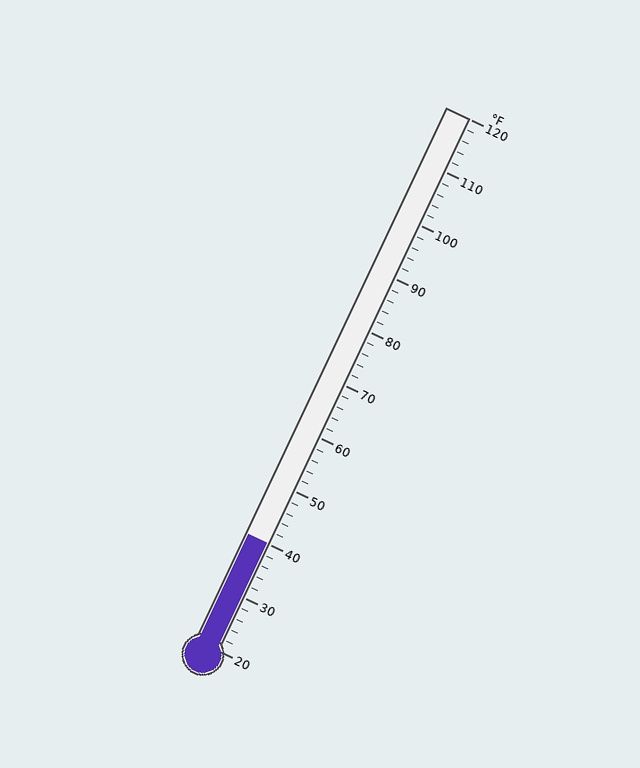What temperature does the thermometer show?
The thermometer shows approximately 40°F.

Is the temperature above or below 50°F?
The temperature is below 50°F.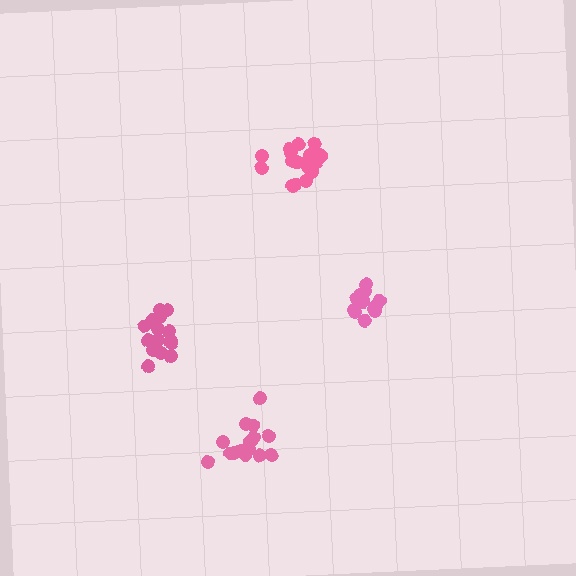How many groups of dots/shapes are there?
There are 4 groups.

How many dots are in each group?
Group 1: 15 dots, Group 2: 13 dots, Group 3: 19 dots, Group 4: 18 dots (65 total).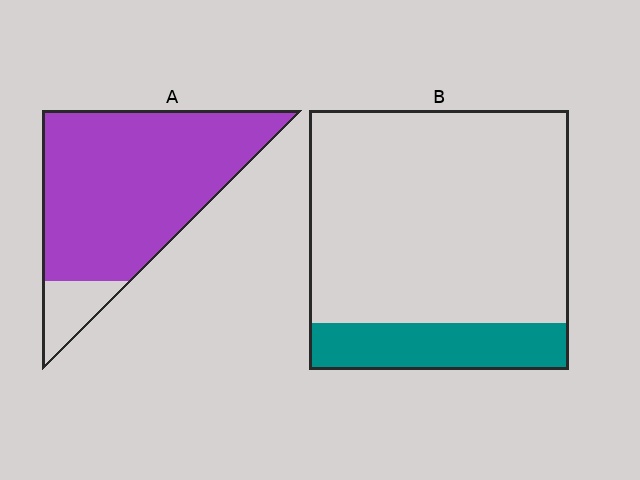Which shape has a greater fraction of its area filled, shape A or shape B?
Shape A.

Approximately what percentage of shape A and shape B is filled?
A is approximately 90% and B is approximately 20%.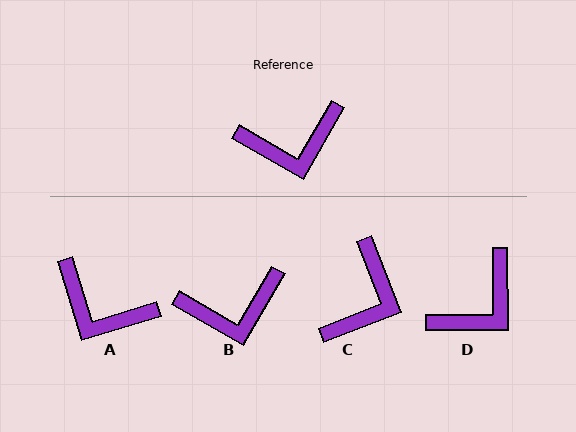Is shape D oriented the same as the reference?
No, it is off by about 30 degrees.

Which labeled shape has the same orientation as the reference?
B.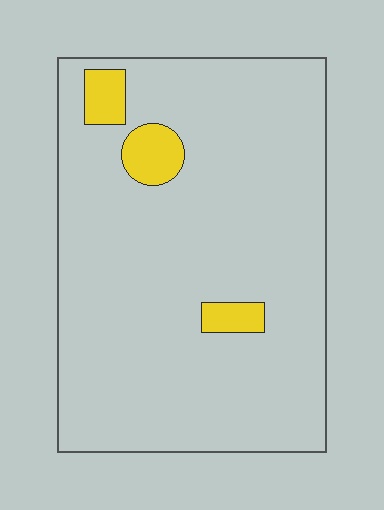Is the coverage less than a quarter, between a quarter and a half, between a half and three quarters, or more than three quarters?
Less than a quarter.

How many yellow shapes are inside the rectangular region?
3.